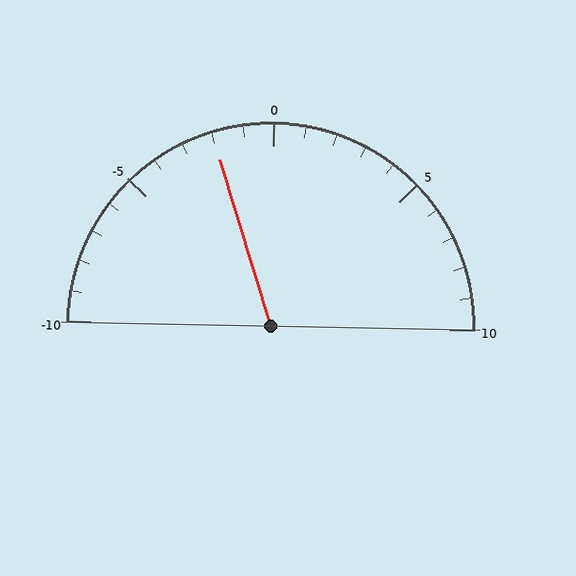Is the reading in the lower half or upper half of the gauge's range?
The reading is in the lower half of the range (-10 to 10).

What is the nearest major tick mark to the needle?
The nearest major tick mark is 0.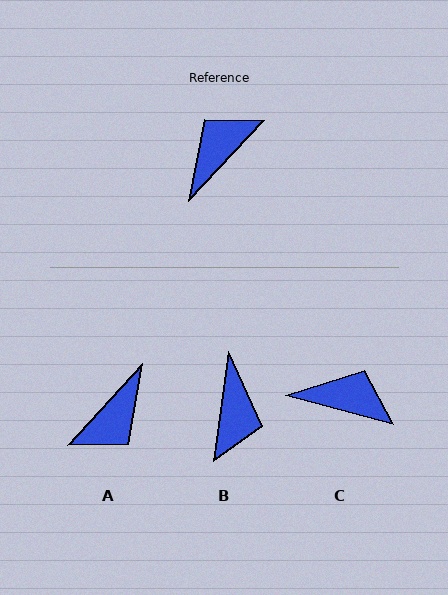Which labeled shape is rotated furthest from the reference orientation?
A, about 179 degrees away.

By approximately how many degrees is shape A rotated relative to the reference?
Approximately 179 degrees clockwise.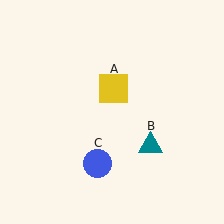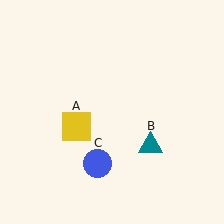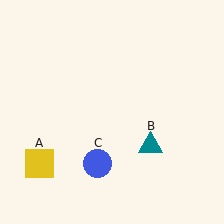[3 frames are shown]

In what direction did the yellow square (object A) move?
The yellow square (object A) moved down and to the left.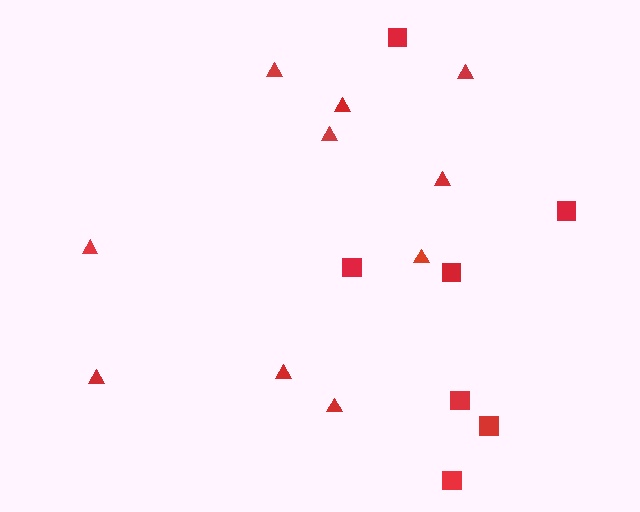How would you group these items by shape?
There are 2 groups: one group of triangles (10) and one group of squares (7).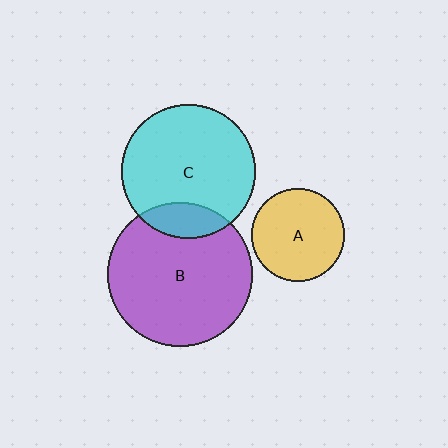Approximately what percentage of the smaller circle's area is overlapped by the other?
Approximately 15%.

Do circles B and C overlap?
Yes.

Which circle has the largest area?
Circle B (purple).